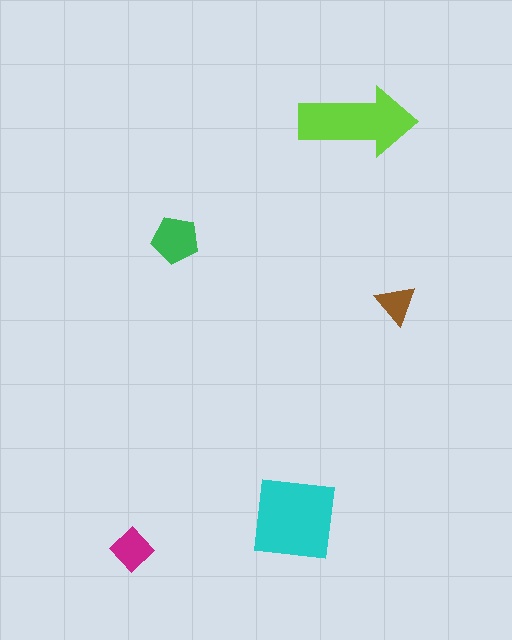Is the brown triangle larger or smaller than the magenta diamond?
Smaller.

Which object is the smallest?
The brown triangle.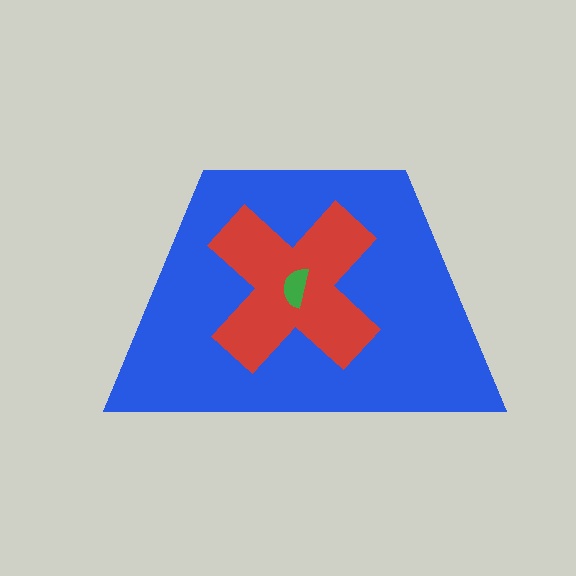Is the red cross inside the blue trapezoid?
Yes.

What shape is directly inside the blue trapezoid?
The red cross.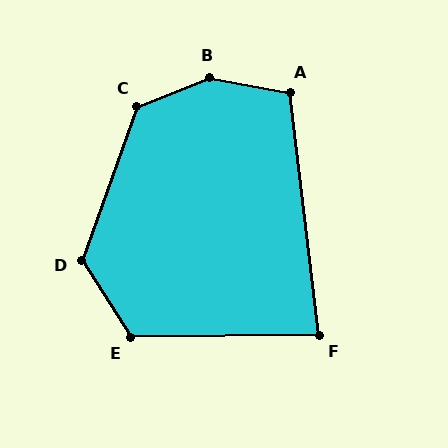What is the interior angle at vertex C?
Approximately 131 degrees (obtuse).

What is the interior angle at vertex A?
Approximately 108 degrees (obtuse).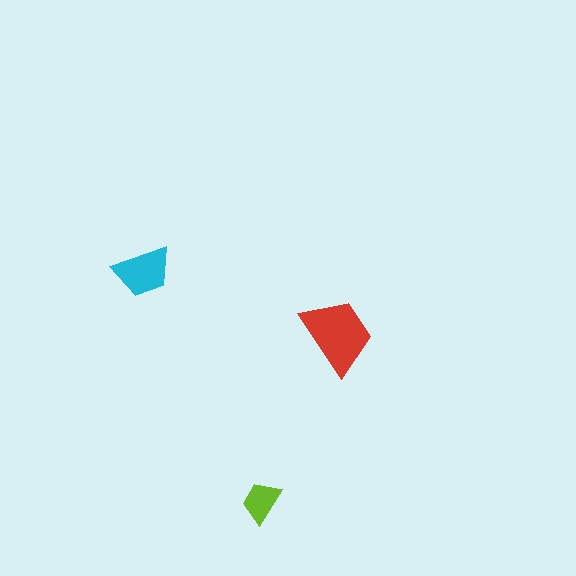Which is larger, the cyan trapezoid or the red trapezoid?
The red one.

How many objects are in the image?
There are 3 objects in the image.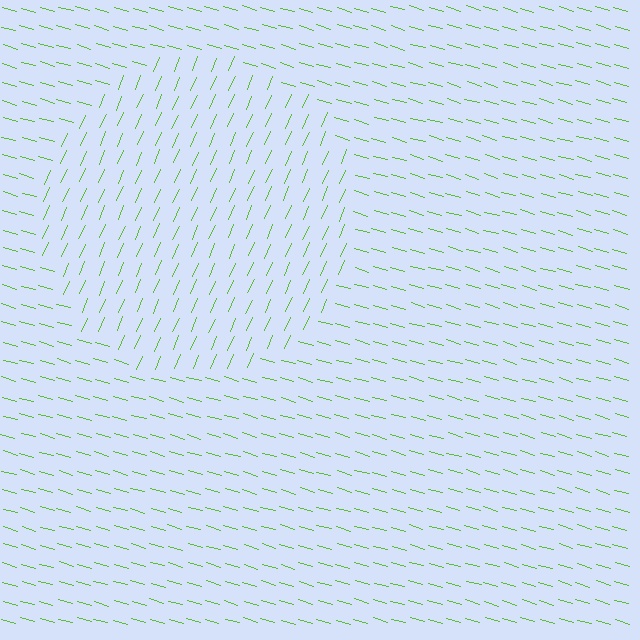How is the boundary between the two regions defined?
The boundary is defined purely by a change in line orientation (approximately 83 degrees difference). All lines are the same color and thickness.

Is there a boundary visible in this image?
Yes, there is a texture boundary formed by a change in line orientation.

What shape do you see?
I see a circle.